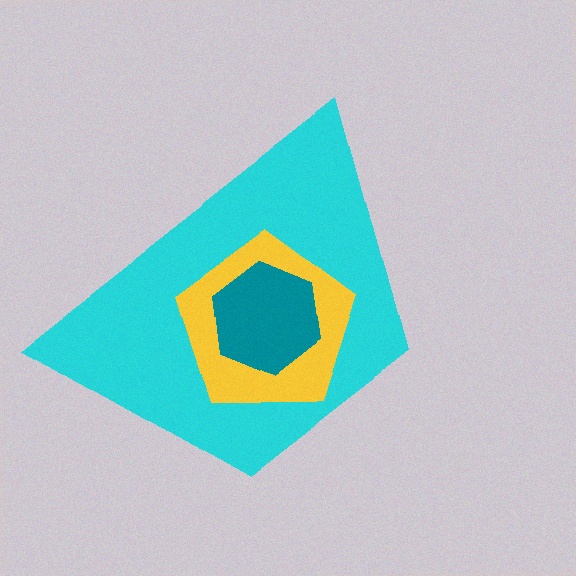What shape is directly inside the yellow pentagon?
The teal hexagon.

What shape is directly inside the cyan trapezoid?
The yellow pentagon.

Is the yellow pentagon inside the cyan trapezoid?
Yes.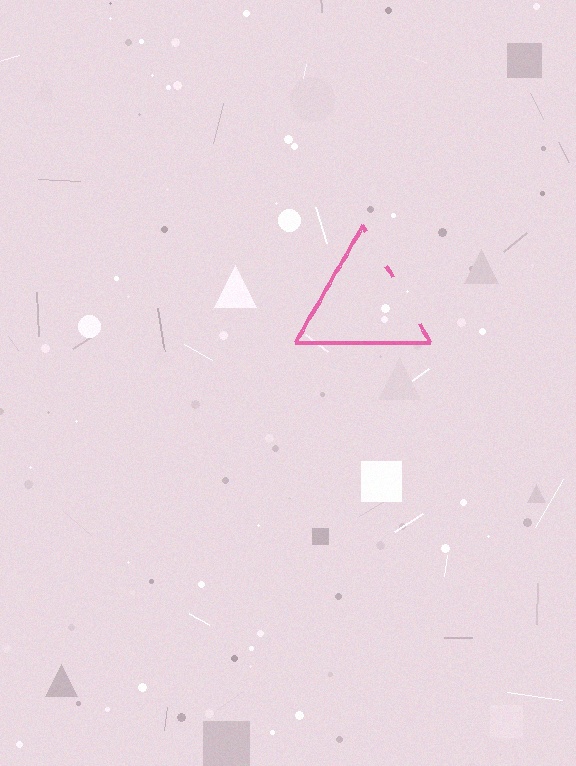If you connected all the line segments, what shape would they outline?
They would outline a triangle.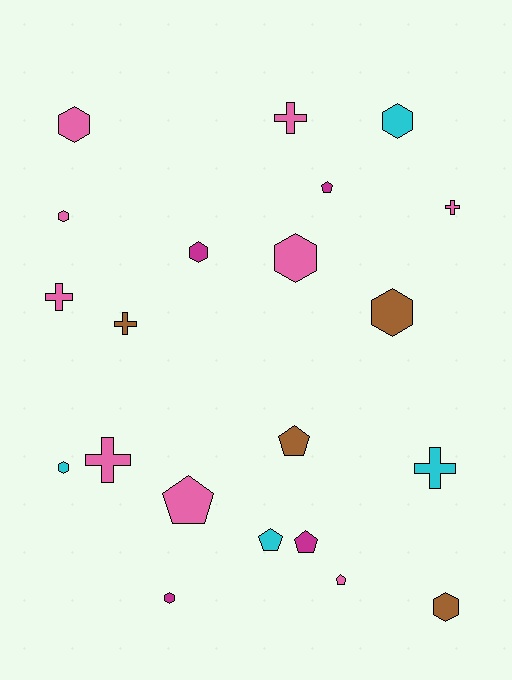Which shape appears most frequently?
Hexagon, with 9 objects.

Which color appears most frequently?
Pink, with 9 objects.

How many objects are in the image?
There are 21 objects.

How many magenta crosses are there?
There are no magenta crosses.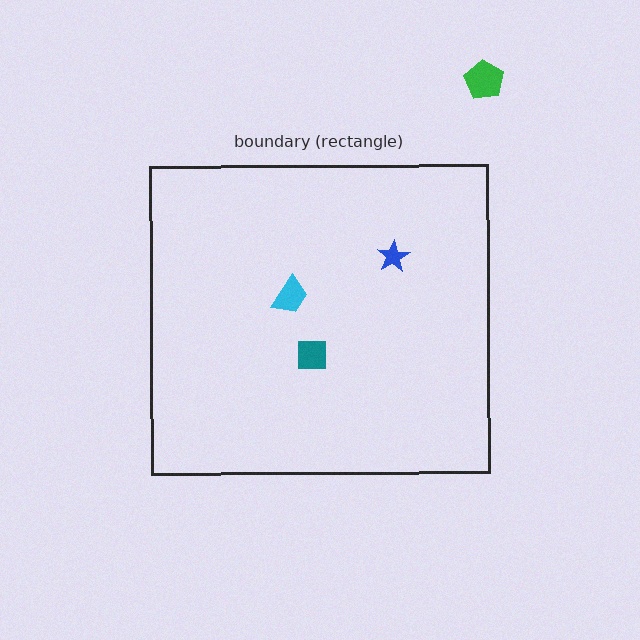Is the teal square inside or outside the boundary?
Inside.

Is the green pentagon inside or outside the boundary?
Outside.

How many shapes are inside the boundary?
3 inside, 1 outside.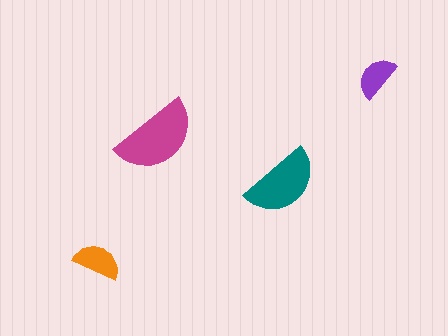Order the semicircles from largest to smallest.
the magenta one, the teal one, the orange one, the purple one.